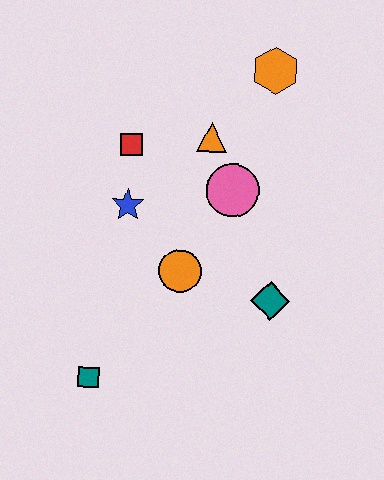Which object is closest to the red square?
The blue star is closest to the red square.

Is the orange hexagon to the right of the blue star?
Yes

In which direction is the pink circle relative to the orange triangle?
The pink circle is below the orange triangle.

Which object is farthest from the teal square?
The orange hexagon is farthest from the teal square.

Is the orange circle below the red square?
Yes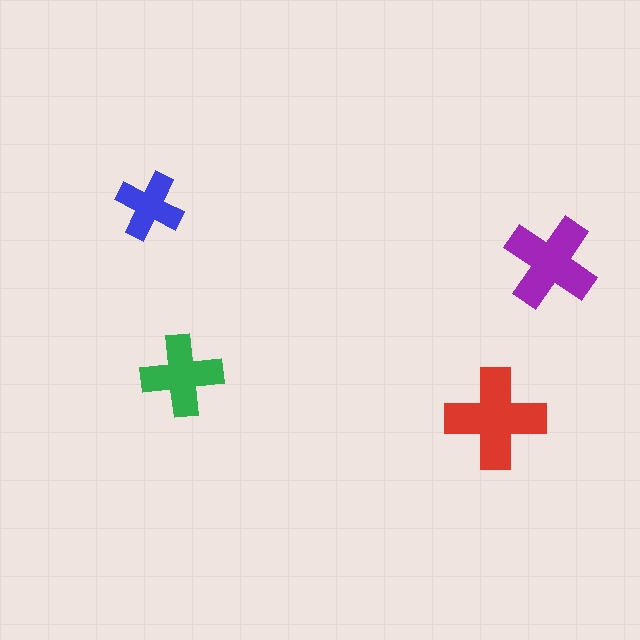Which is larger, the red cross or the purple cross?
The red one.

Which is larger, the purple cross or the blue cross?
The purple one.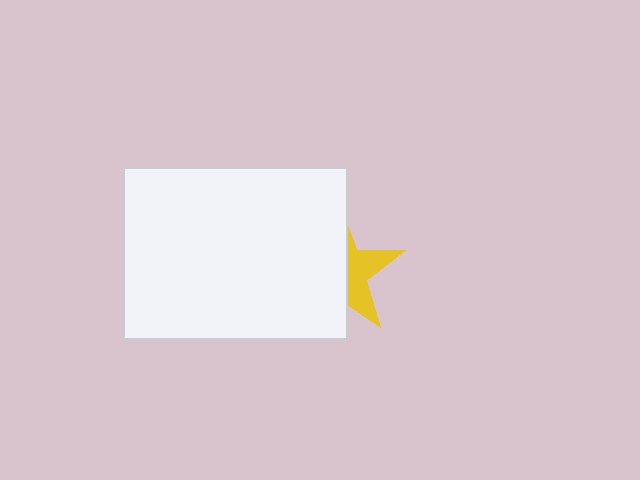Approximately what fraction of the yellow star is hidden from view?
Roughly 62% of the yellow star is hidden behind the white rectangle.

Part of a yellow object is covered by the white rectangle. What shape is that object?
It is a star.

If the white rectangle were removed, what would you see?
You would see the complete yellow star.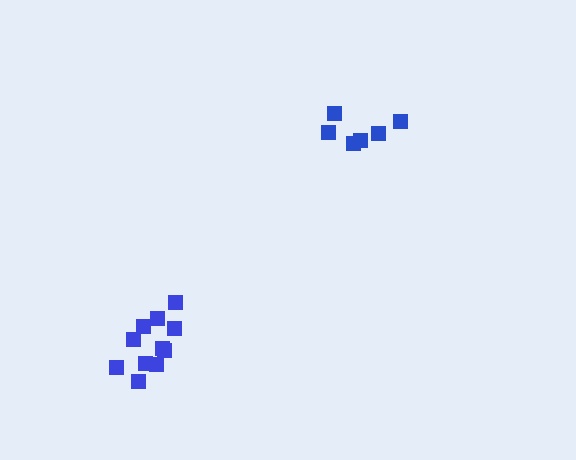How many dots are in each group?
Group 1: 11 dots, Group 2: 6 dots (17 total).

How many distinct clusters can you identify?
There are 2 distinct clusters.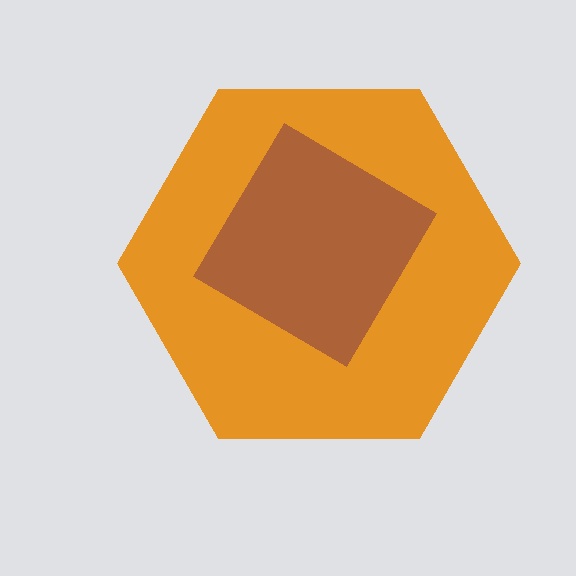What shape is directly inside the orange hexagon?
The brown diamond.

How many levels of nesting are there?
2.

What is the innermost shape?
The brown diamond.